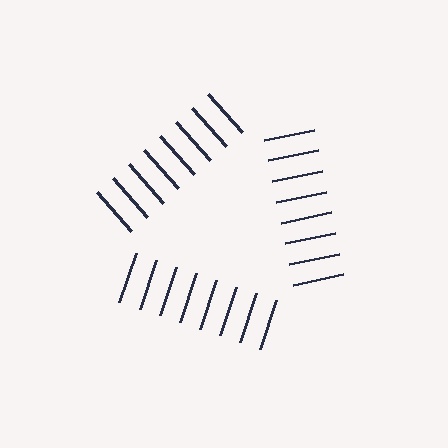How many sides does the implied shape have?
3 sides — the line-ends trace a triangle.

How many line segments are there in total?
24 — 8 along each of the 3 edges.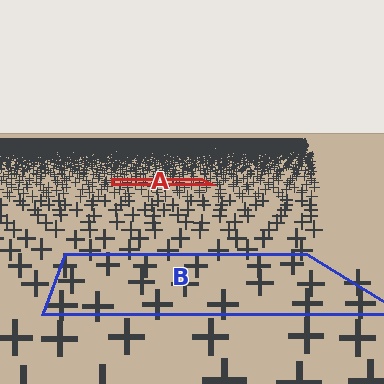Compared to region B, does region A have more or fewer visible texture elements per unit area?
Region A has more texture elements per unit area — they are packed more densely because it is farther away.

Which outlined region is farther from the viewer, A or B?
Region A is farther from the viewer — the texture elements inside it appear smaller and more densely packed.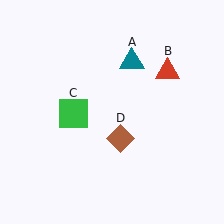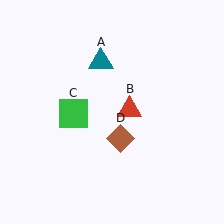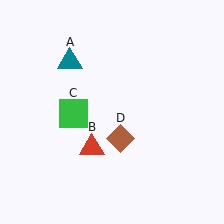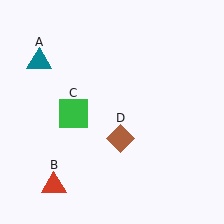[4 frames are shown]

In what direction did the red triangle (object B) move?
The red triangle (object B) moved down and to the left.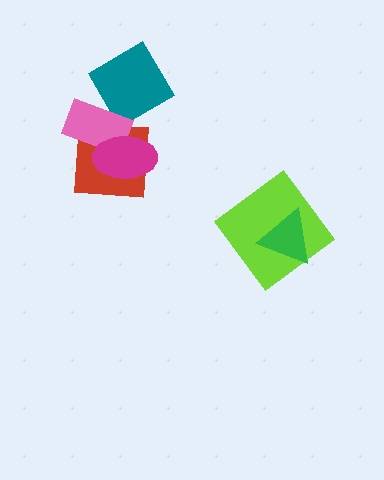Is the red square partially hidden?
Yes, it is partially covered by another shape.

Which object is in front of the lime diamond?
The green triangle is in front of the lime diamond.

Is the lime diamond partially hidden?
Yes, it is partially covered by another shape.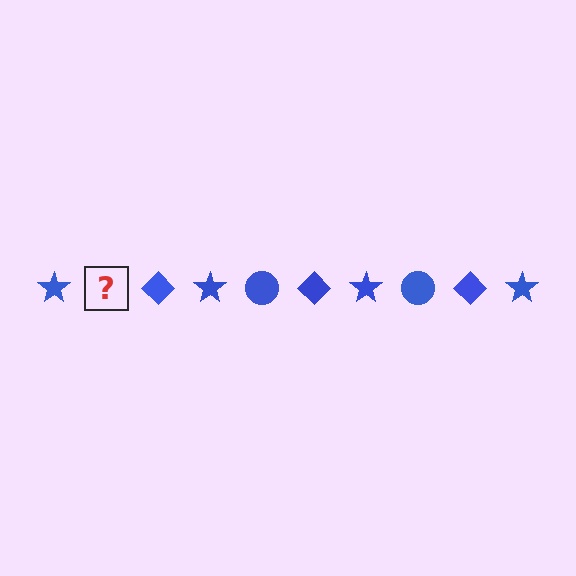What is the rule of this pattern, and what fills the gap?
The rule is that the pattern cycles through star, circle, diamond shapes in blue. The gap should be filled with a blue circle.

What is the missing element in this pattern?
The missing element is a blue circle.